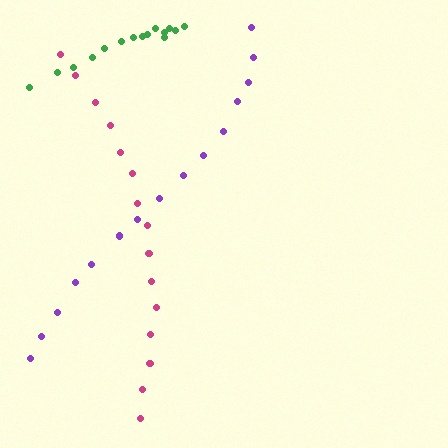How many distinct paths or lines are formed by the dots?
There are 3 distinct paths.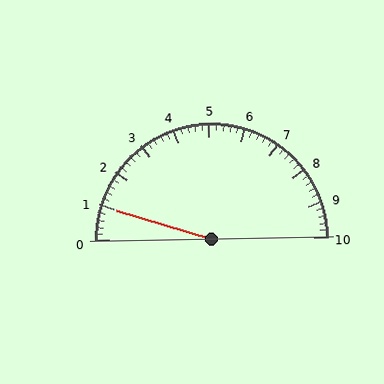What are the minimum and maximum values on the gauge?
The gauge ranges from 0 to 10.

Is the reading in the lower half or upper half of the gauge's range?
The reading is in the lower half of the range (0 to 10).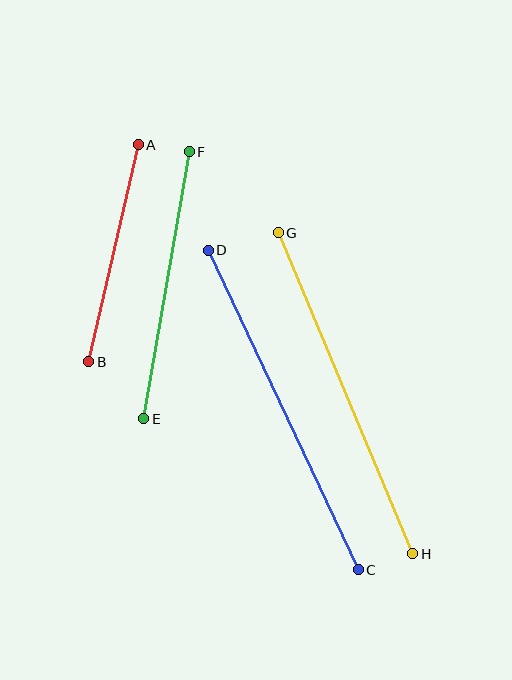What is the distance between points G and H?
The distance is approximately 348 pixels.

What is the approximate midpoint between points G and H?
The midpoint is at approximately (346, 393) pixels.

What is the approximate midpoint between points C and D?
The midpoint is at approximately (283, 410) pixels.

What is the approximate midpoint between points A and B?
The midpoint is at approximately (113, 253) pixels.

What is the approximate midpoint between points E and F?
The midpoint is at approximately (166, 285) pixels.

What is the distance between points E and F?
The distance is approximately 271 pixels.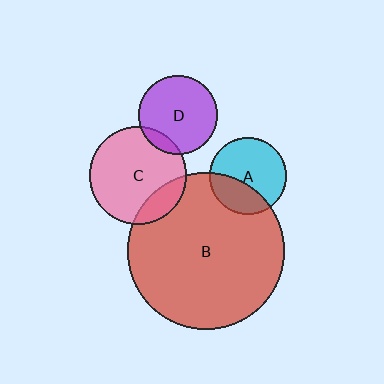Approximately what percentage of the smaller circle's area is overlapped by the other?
Approximately 15%.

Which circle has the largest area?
Circle B (red).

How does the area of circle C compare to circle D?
Approximately 1.5 times.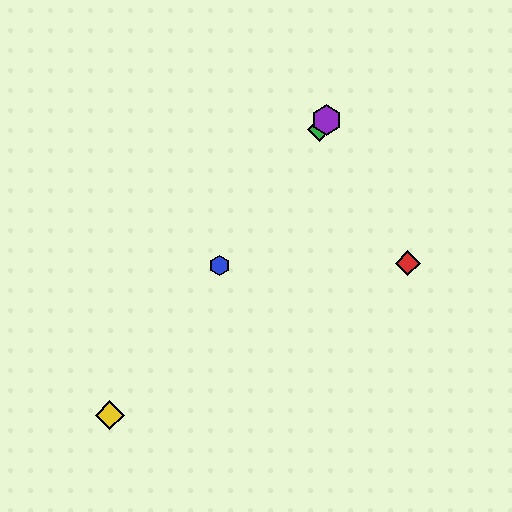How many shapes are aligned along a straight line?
4 shapes (the blue hexagon, the green diamond, the yellow diamond, the purple hexagon) are aligned along a straight line.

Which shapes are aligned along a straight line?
The blue hexagon, the green diamond, the yellow diamond, the purple hexagon are aligned along a straight line.